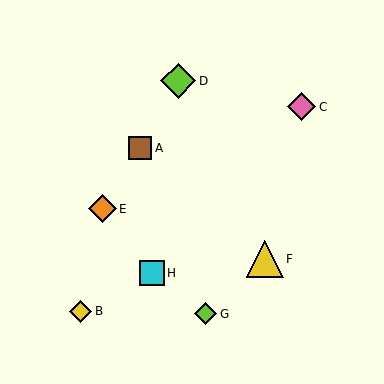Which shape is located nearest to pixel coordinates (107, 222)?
The orange diamond (labeled E) at (102, 209) is nearest to that location.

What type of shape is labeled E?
Shape E is an orange diamond.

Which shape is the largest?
The yellow triangle (labeled F) is the largest.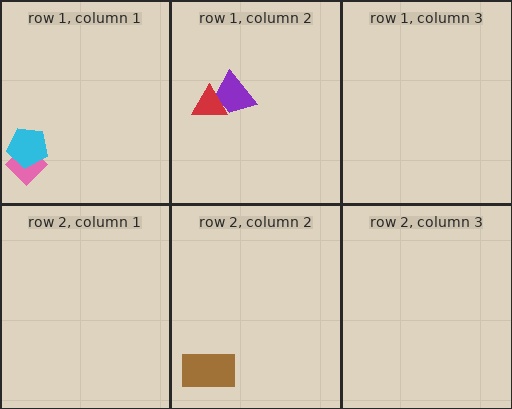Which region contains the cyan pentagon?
The row 1, column 1 region.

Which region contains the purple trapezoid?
The row 1, column 2 region.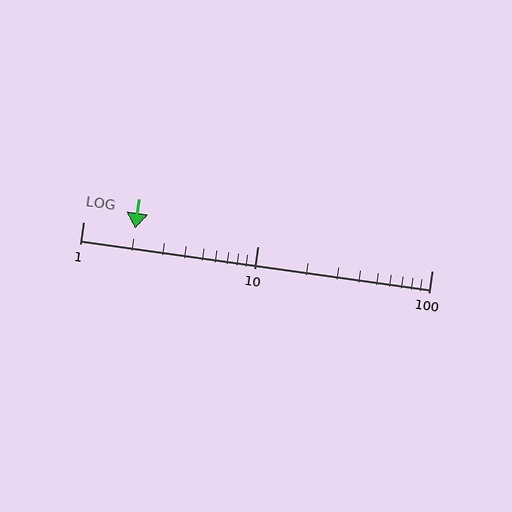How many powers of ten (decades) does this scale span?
The scale spans 2 decades, from 1 to 100.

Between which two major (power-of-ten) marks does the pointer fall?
The pointer is between 1 and 10.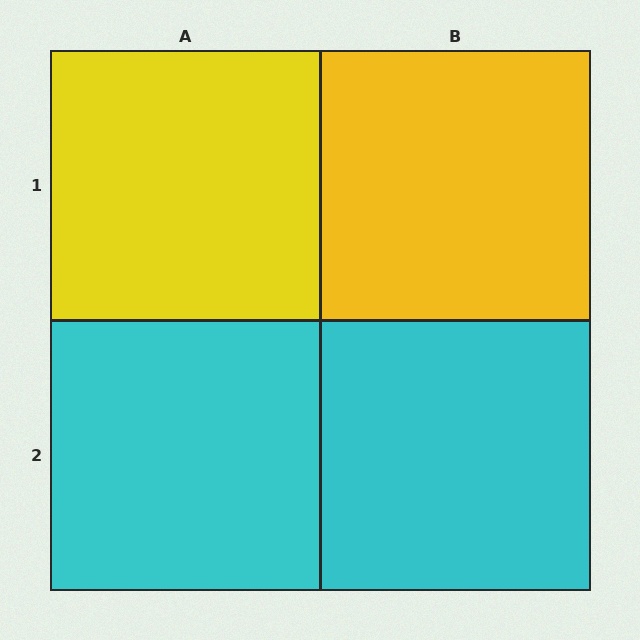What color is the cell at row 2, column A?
Cyan.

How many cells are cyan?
2 cells are cyan.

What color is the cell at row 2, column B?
Cyan.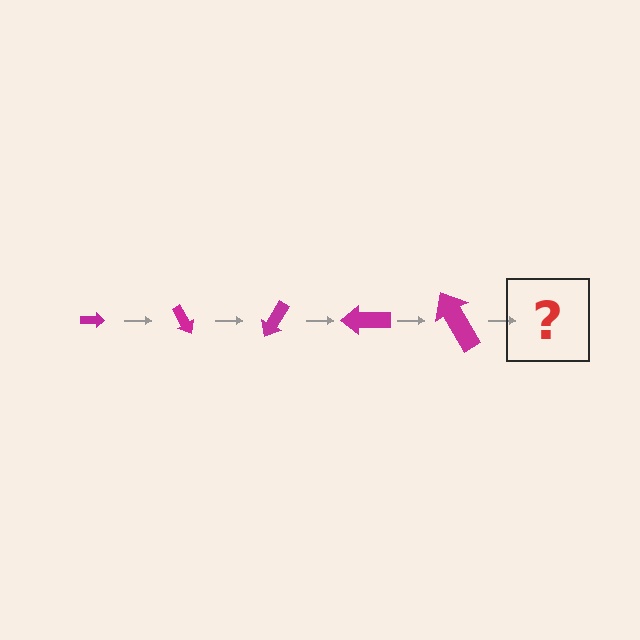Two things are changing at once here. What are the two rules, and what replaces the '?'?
The two rules are that the arrow grows larger each step and it rotates 60 degrees each step. The '?' should be an arrow, larger than the previous one and rotated 300 degrees from the start.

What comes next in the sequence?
The next element should be an arrow, larger than the previous one and rotated 300 degrees from the start.